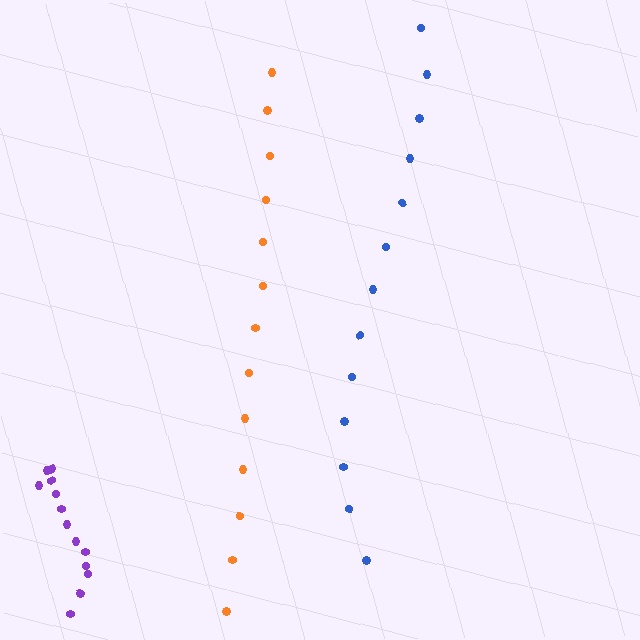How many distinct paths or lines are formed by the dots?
There are 3 distinct paths.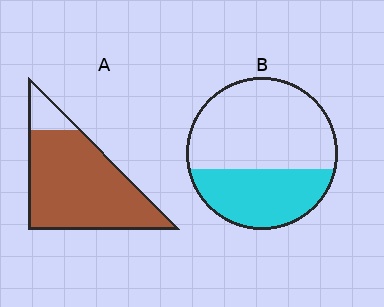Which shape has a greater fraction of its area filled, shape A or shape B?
Shape A.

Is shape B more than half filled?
No.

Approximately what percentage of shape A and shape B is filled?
A is approximately 90% and B is approximately 35%.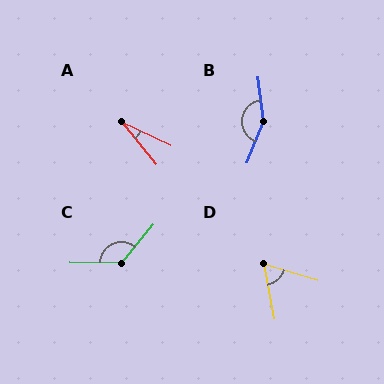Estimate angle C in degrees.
Approximately 128 degrees.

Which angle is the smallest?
A, at approximately 26 degrees.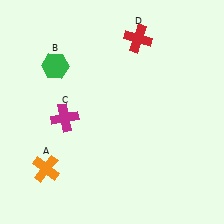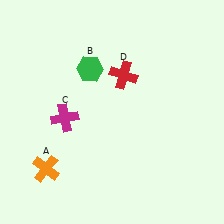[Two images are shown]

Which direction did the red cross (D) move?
The red cross (D) moved down.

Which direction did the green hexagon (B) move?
The green hexagon (B) moved right.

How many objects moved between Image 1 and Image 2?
2 objects moved between the two images.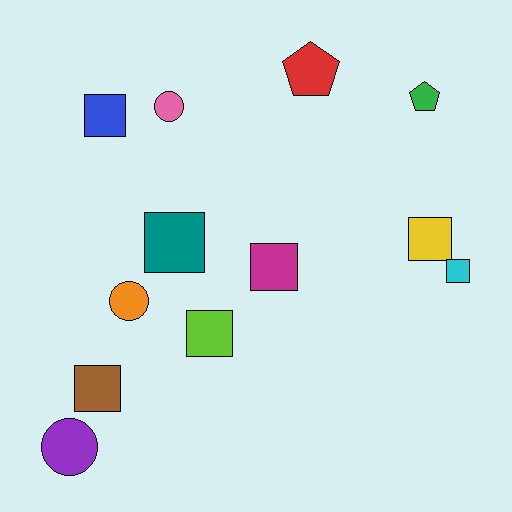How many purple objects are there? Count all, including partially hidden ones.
There is 1 purple object.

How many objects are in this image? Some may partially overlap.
There are 12 objects.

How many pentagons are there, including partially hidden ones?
There are 2 pentagons.